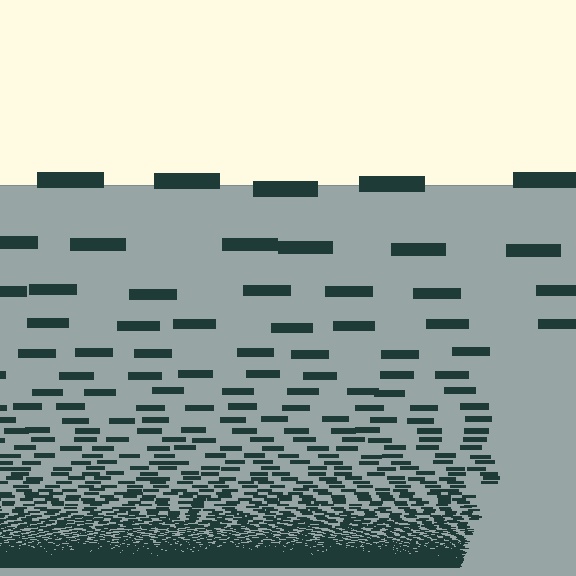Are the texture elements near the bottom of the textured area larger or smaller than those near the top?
Smaller. The gradient is inverted — elements near the bottom are smaller and denser.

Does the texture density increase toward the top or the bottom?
Density increases toward the bottom.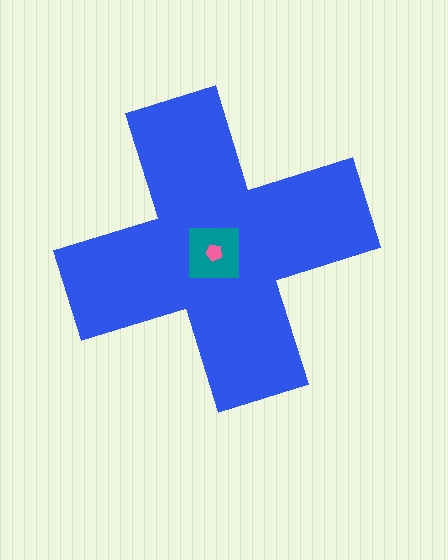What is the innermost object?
The pink pentagon.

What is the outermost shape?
The blue cross.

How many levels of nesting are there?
3.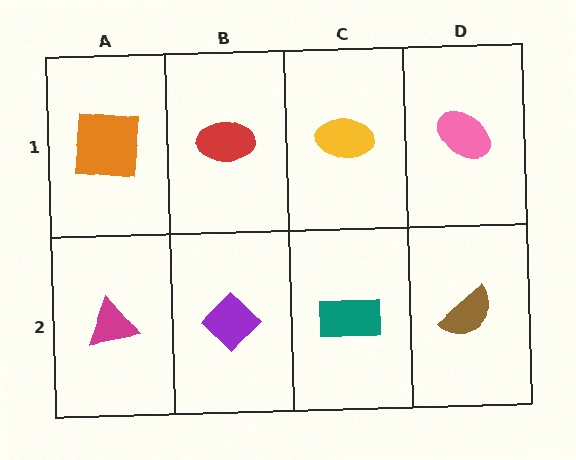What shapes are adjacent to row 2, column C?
A yellow ellipse (row 1, column C), a purple diamond (row 2, column B), a brown semicircle (row 2, column D).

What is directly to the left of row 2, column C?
A purple diamond.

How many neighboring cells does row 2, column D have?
2.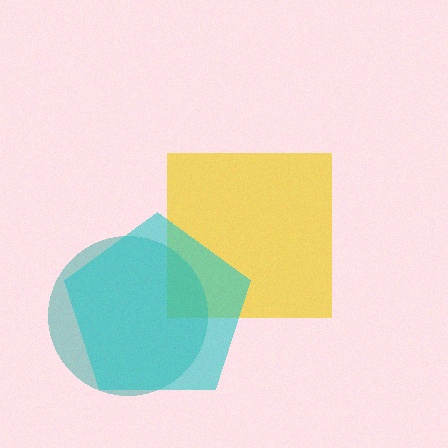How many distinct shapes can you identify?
There are 3 distinct shapes: a yellow square, a teal circle, a cyan pentagon.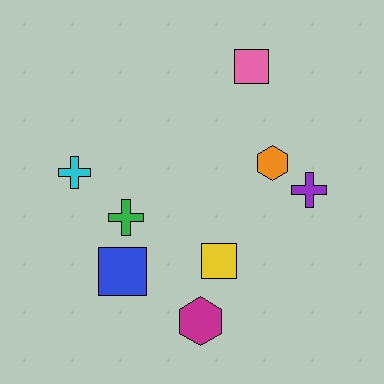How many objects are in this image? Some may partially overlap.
There are 8 objects.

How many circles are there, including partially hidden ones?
There are no circles.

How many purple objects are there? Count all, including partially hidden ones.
There is 1 purple object.